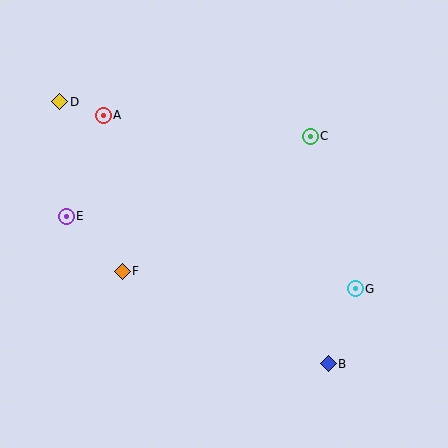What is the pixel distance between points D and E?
The distance between D and E is 115 pixels.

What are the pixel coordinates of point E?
Point E is at (66, 216).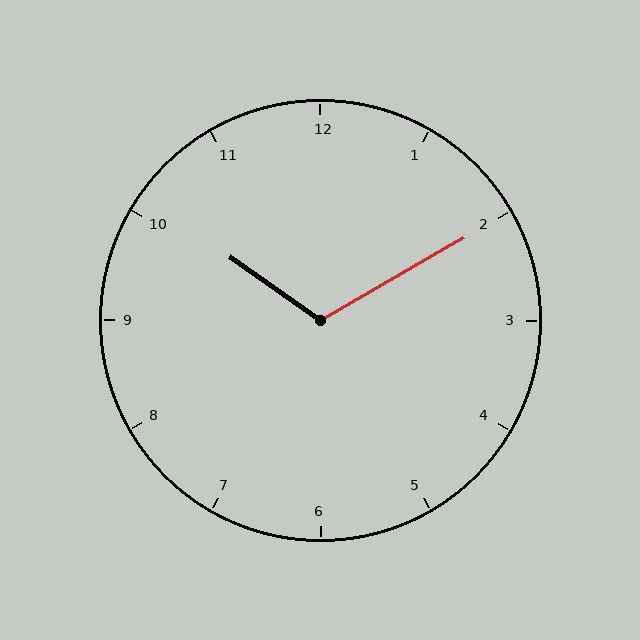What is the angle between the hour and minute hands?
Approximately 115 degrees.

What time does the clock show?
10:10.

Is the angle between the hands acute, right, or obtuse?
It is obtuse.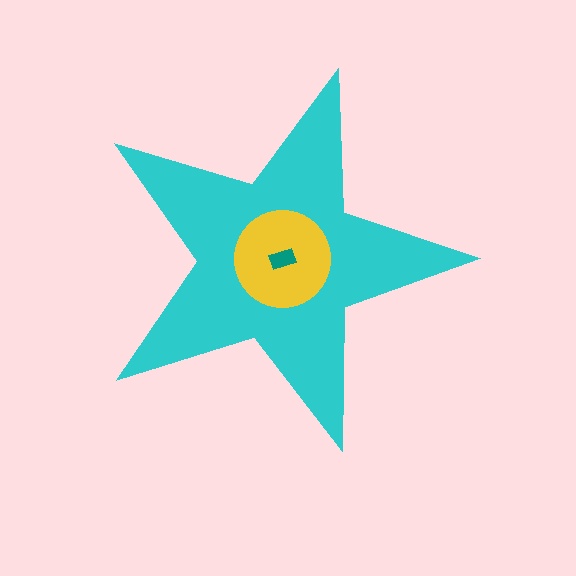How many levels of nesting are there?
3.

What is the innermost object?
The teal rectangle.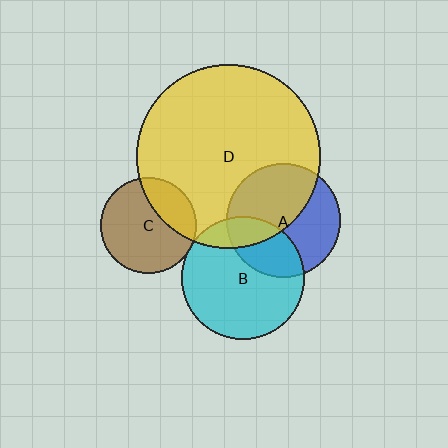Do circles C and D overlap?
Yes.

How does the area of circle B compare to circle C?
Approximately 1.6 times.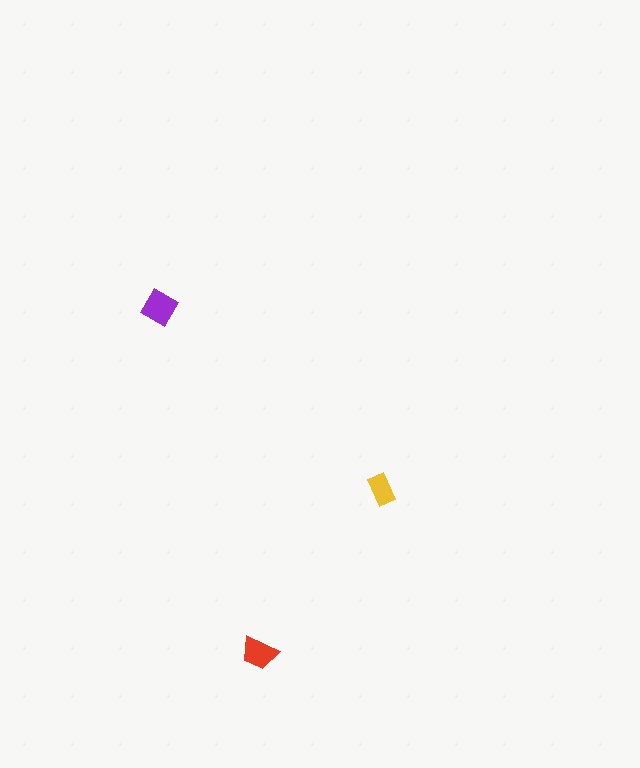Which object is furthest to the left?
The purple diamond is leftmost.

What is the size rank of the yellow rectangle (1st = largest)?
3rd.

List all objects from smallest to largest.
The yellow rectangle, the red trapezoid, the purple diamond.